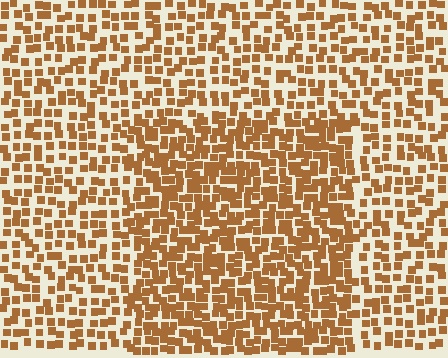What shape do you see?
I see a rectangle.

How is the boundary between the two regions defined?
The boundary is defined by a change in element density (approximately 1.7x ratio). All elements are the same color, size, and shape.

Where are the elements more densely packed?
The elements are more densely packed inside the rectangle boundary.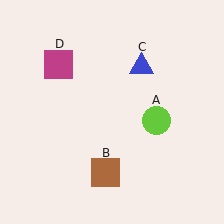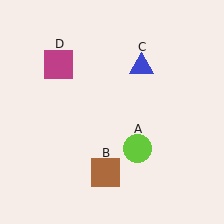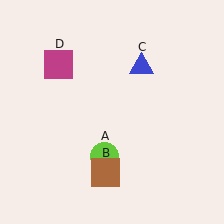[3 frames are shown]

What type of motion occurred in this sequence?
The lime circle (object A) rotated clockwise around the center of the scene.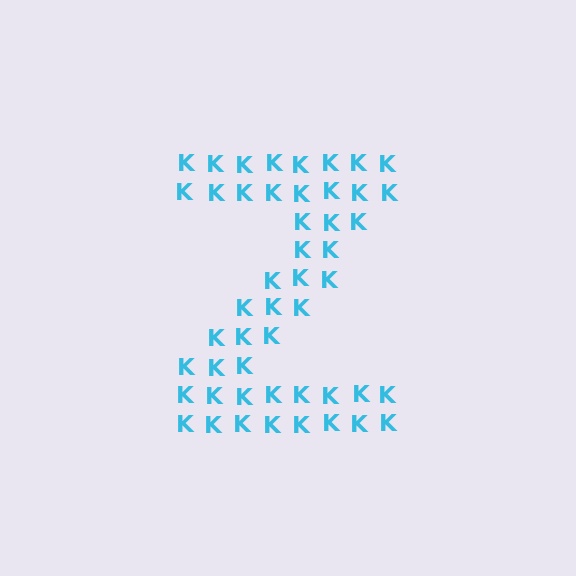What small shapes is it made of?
It is made of small letter K's.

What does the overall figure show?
The overall figure shows the letter Z.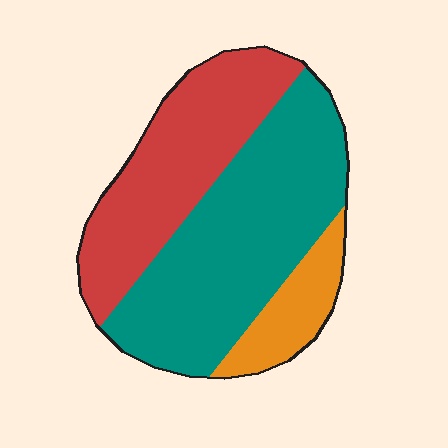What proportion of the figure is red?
Red takes up about three eighths (3/8) of the figure.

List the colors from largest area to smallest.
From largest to smallest: teal, red, orange.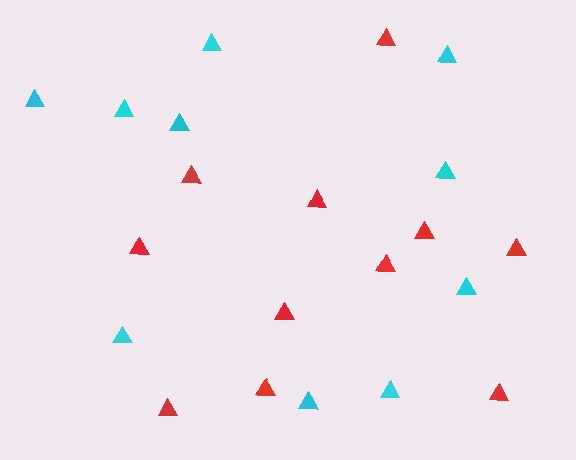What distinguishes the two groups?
There are 2 groups: one group of cyan triangles (10) and one group of red triangles (11).